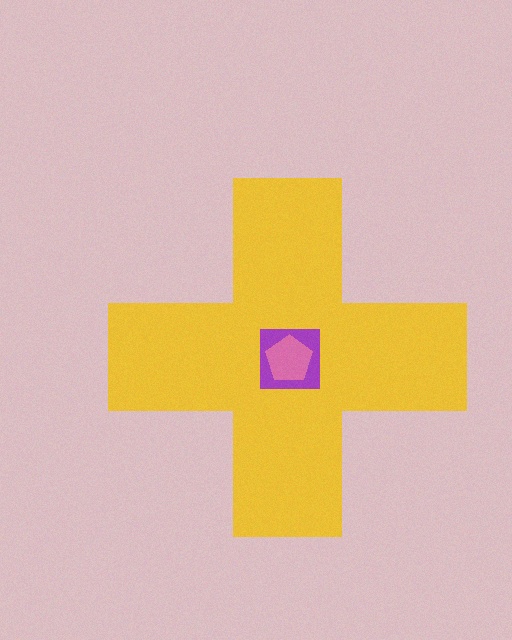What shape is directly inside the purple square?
The pink pentagon.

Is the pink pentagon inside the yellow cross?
Yes.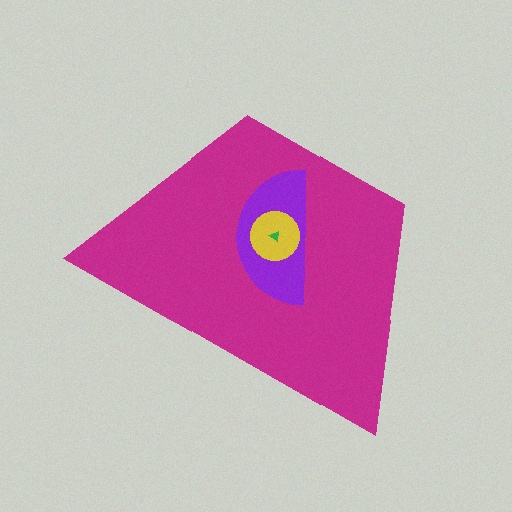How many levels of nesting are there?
4.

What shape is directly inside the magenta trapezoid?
The purple semicircle.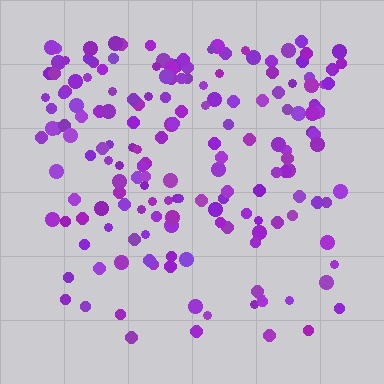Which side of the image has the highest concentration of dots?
The top.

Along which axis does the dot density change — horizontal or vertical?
Vertical.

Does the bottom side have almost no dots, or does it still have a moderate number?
Still a moderate number, just noticeably fewer than the top.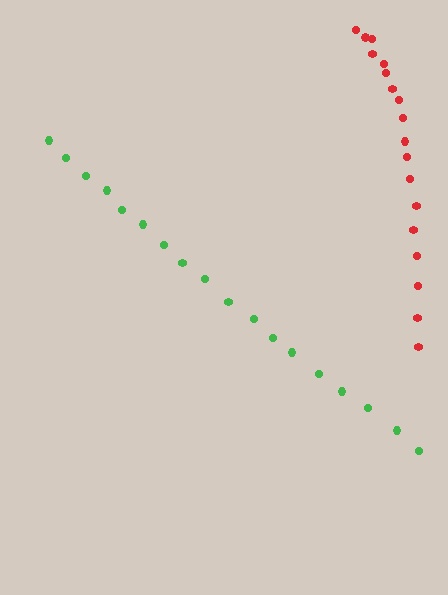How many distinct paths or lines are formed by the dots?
There are 2 distinct paths.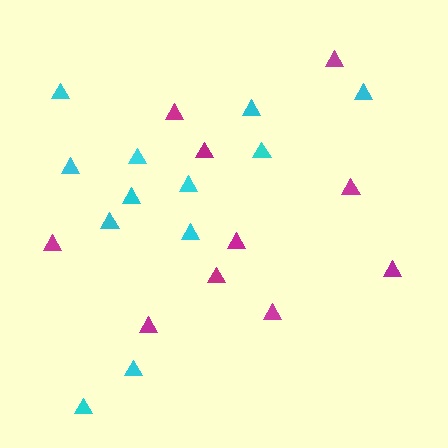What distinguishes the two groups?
There are 2 groups: one group of cyan triangles (12) and one group of magenta triangles (10).